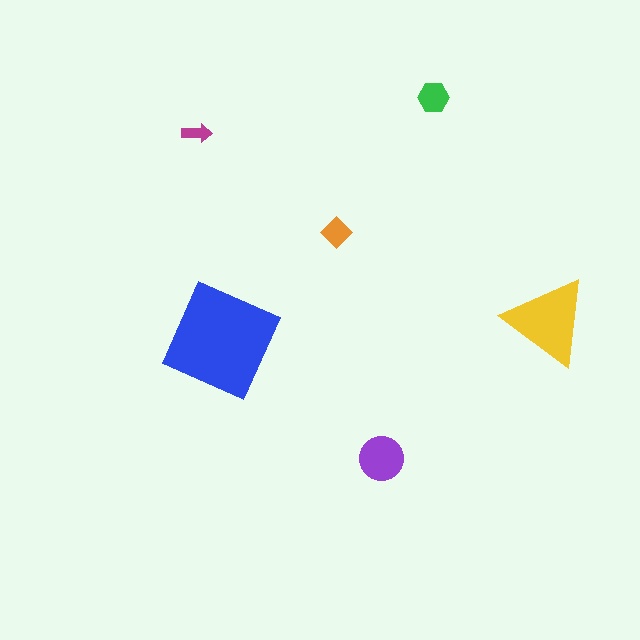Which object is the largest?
The blue square.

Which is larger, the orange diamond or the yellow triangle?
The yellow triangle.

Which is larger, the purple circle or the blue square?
The blue square.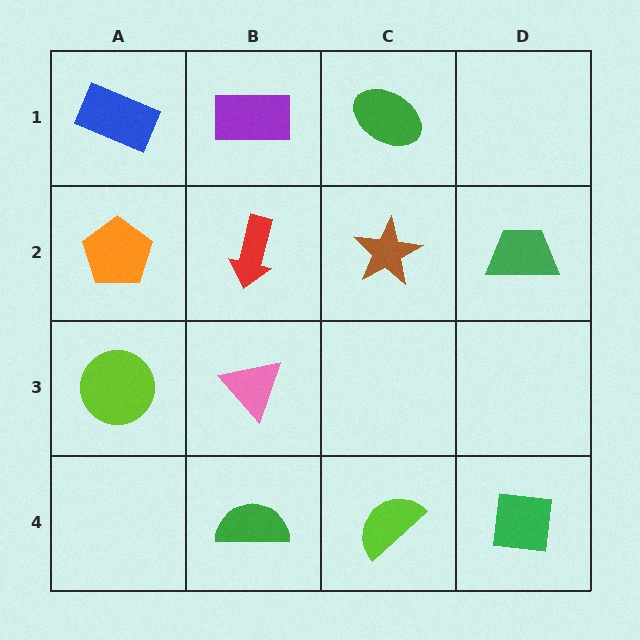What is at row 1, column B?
A purple rectangle.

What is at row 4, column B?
A green semicircle.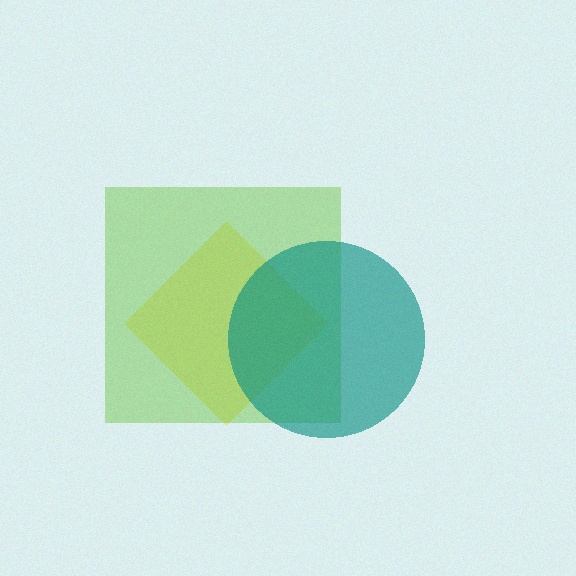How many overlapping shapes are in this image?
There are 3 overlapping shapes in the image.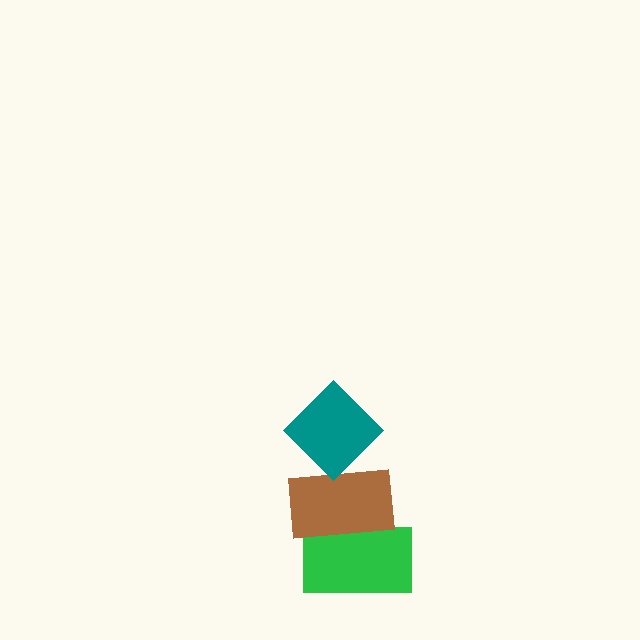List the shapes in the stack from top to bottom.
From top to bottom: the teal diamond, the brown rectangle, the green rectangle.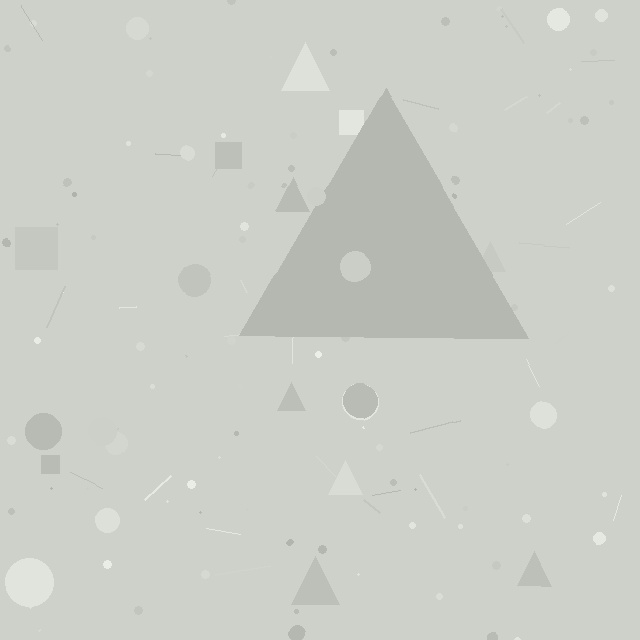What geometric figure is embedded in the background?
A triangle is embedded in the background.